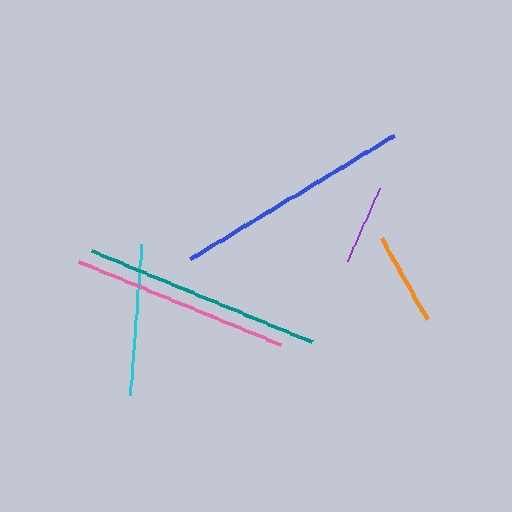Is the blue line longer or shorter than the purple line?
The blue line is longer than the purple line.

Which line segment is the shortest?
The purple line is the shortest at approximately 80 pixels.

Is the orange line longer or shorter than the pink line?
The pink line is longer than the orange line.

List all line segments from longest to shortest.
From longest to shortest: blue, teal, pink, cyan, orange, purple.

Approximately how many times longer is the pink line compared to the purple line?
The pink line is approximately 2.7 times the length of the purple line.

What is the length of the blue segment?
The blue segment is approximately 239 pixels long.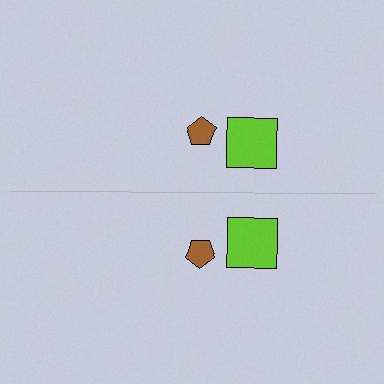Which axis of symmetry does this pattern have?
The pattern has a horizontal axis of symmetry running through the center of the image.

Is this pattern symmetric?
Yes, this pattern has bilateral (reflection) symmetry.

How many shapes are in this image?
There are 4 shapes in this image.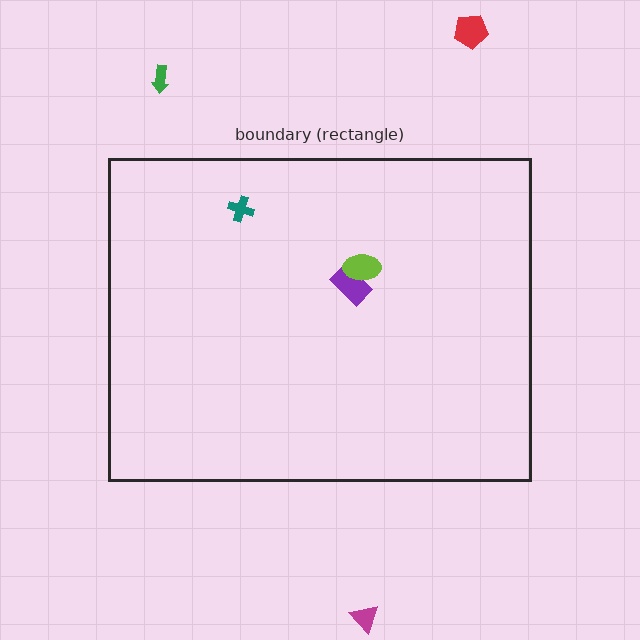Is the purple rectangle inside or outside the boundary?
Inside.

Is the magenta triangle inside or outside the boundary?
Outside.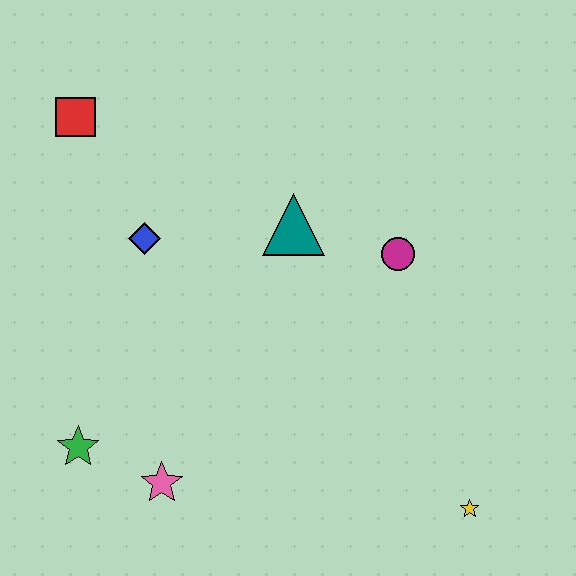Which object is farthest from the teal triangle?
The yellow star is farthest from the teal triangle.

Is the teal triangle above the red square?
No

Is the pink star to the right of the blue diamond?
Yes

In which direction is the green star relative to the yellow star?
The green star is to the left of the yellow star.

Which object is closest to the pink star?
The green star is closest to the pink star.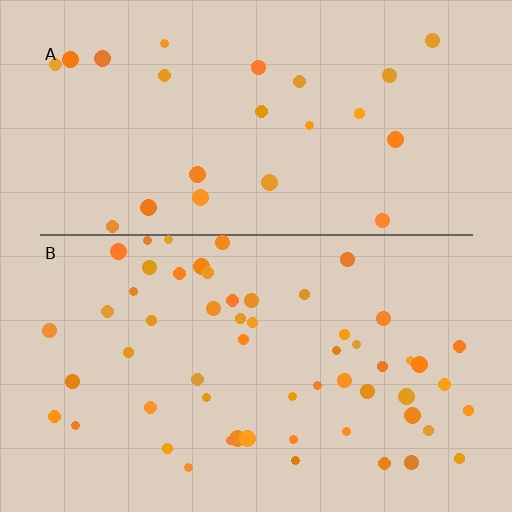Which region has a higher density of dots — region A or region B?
B (the bottom).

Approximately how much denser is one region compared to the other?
Approximately 2.4× — region B over region A.